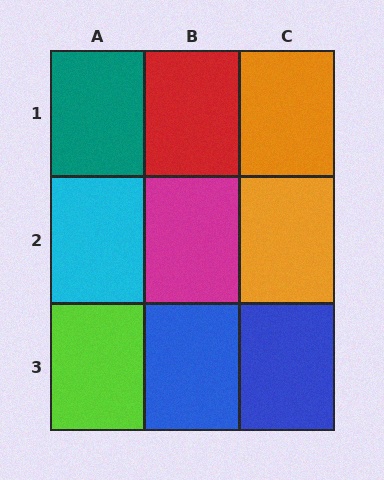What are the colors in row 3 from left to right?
Lime, blue, blue.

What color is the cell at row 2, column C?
Orange.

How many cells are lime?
1 cell is lime.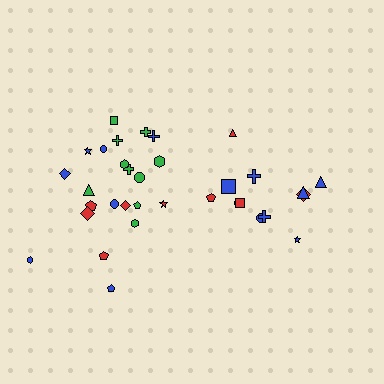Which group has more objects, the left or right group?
The left group.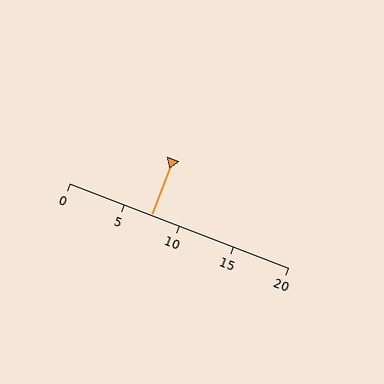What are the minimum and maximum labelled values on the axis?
The axis runs from 0 to 20.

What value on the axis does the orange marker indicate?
The marker indicates approximately 7.5.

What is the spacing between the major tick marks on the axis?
The major ticks are spaced 5 apart.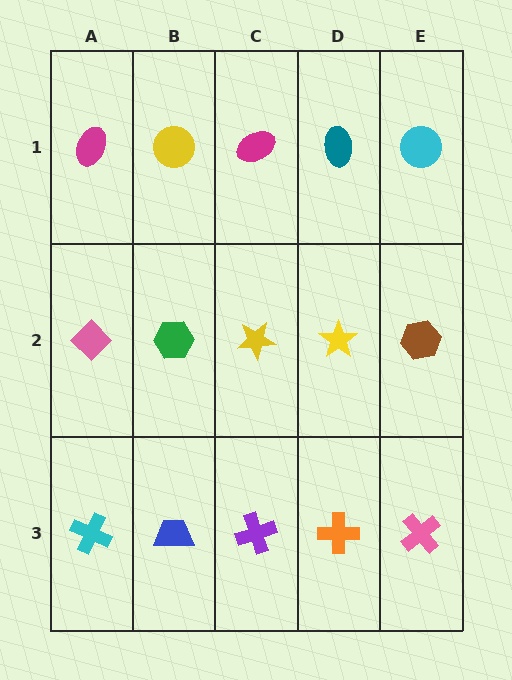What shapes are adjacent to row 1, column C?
A yellow star (row 2, column C), a yellow circle (row 1, column B), a teal ellipse (row 1, column D).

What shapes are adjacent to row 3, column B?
A green hexagon (row 2, column B), a cyan cross (row 3, column A), a purple cross (row 3, column C).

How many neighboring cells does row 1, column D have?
3.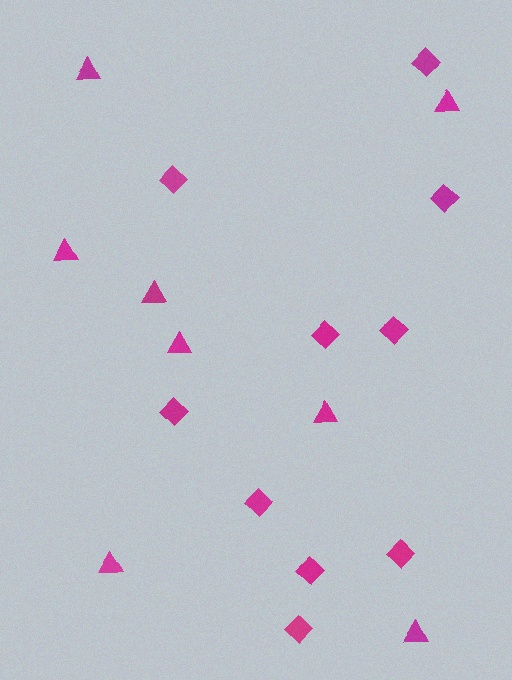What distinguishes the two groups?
There are 2 groups: one group of diamonds (10) and one group of triangles (8).